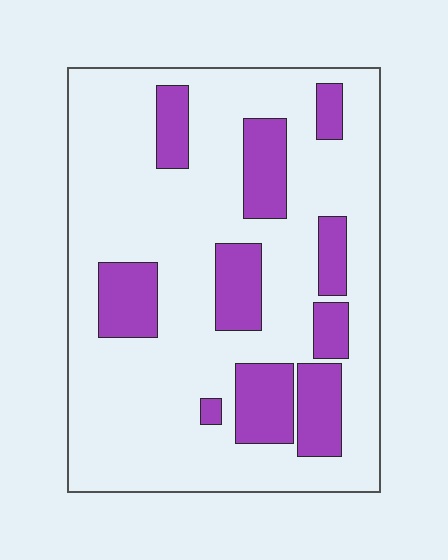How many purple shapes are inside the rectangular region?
10.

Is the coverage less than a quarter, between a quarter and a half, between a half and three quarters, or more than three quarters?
Less than a quarter.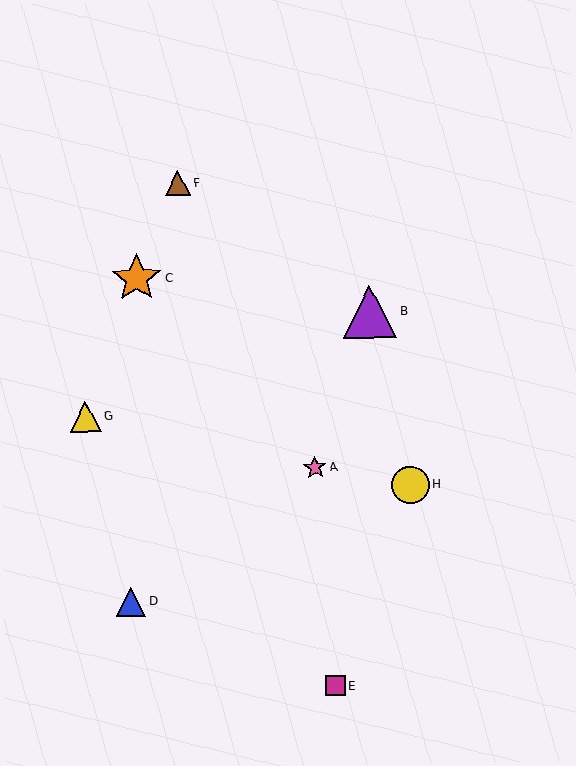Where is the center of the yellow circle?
The center of the yellow circle is at (410, 485).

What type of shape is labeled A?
Shape A is a pink star.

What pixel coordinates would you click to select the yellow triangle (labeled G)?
Click at (85, 417) to select the yellow triangle G.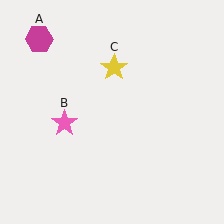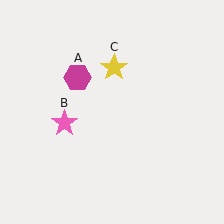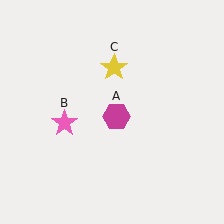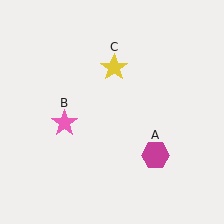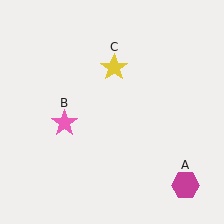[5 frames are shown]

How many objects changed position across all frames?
1 object changed position: magenta hexagon (object A).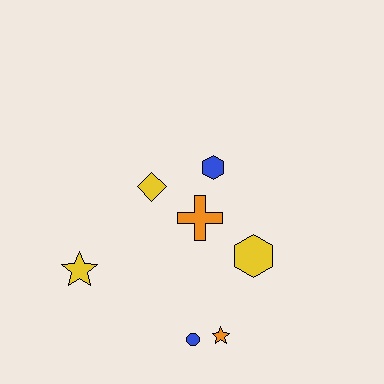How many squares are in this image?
There are no squares.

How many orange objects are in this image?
There are 2 orange objects.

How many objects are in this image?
There are 7 objects.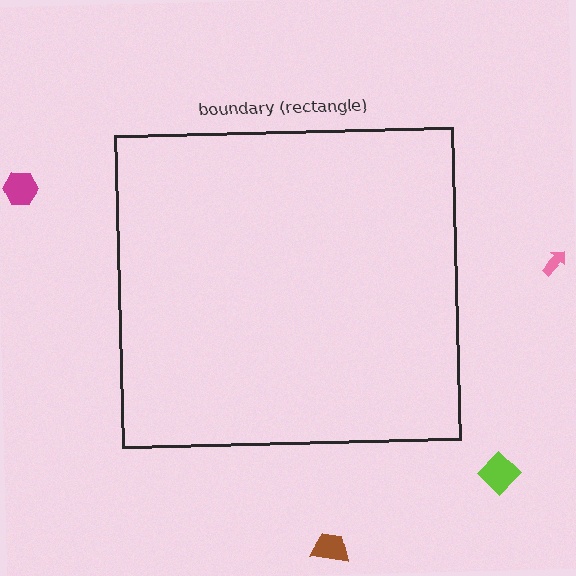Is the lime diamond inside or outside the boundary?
Outside.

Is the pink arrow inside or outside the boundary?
Outside.